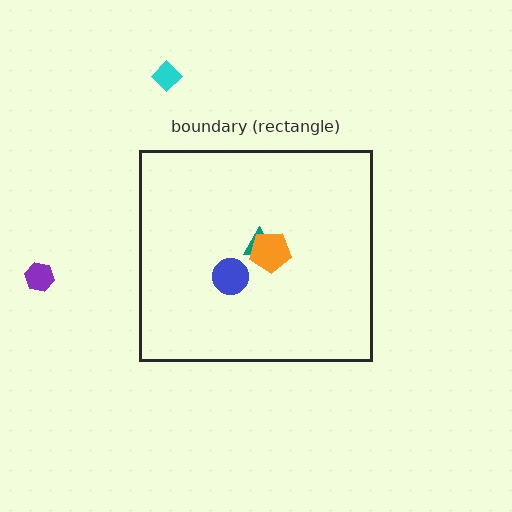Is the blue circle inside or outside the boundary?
Inside.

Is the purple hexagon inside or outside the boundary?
Outside.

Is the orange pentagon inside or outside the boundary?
Inside.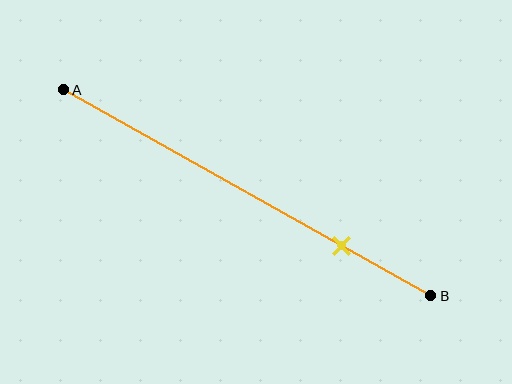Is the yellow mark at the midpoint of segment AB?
No, the mark is at about 75% from A, not at the 50% midpoint.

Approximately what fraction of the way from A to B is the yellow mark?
The yellow mark is approximately 75% of the way from A to B.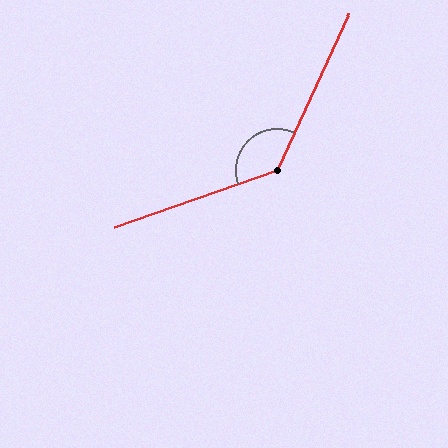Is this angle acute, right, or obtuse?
It is obtuse.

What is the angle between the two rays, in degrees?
Approximately 134 degrees.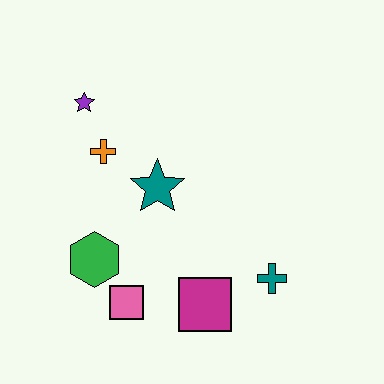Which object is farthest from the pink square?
The purple star is farthest from the pink square.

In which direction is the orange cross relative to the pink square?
The orange cross is above the pink square.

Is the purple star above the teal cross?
Yes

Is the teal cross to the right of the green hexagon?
Yes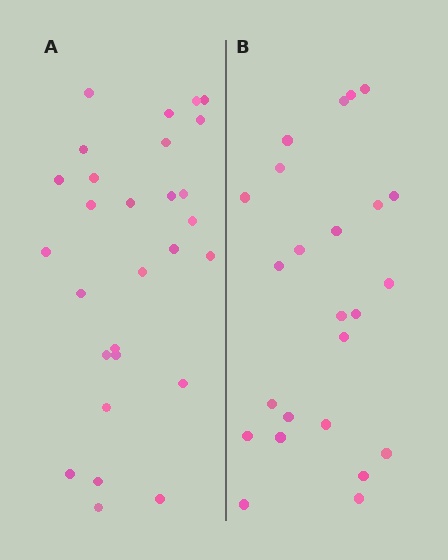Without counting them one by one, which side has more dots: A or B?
Region A (the left region) has more dots.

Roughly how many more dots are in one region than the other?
Region A has about 4 more dots than region B.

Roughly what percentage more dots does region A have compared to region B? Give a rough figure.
About 15% more.